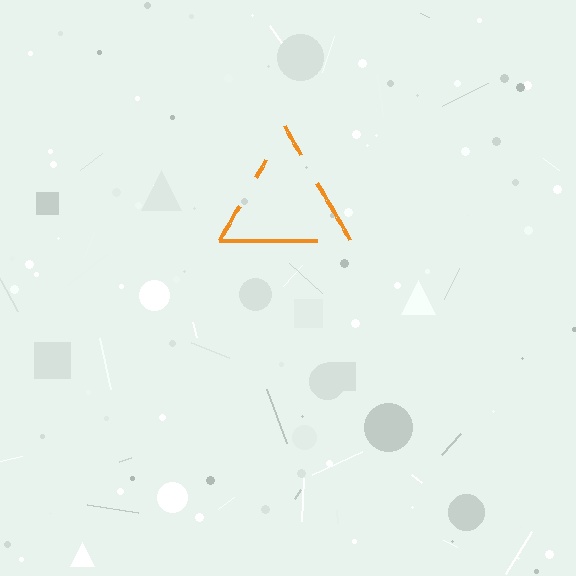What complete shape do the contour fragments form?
The contour fragments form a triangle.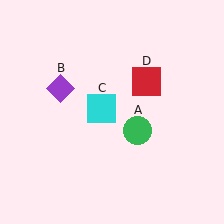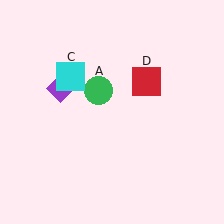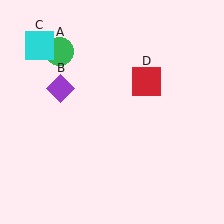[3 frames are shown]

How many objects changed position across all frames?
2 objects changed position: green circle (object A), cyan square (object C).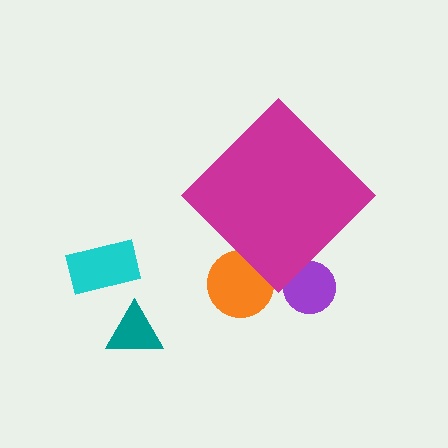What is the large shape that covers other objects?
A magenta diamond.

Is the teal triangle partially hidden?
No, the teal triangle is fully visible.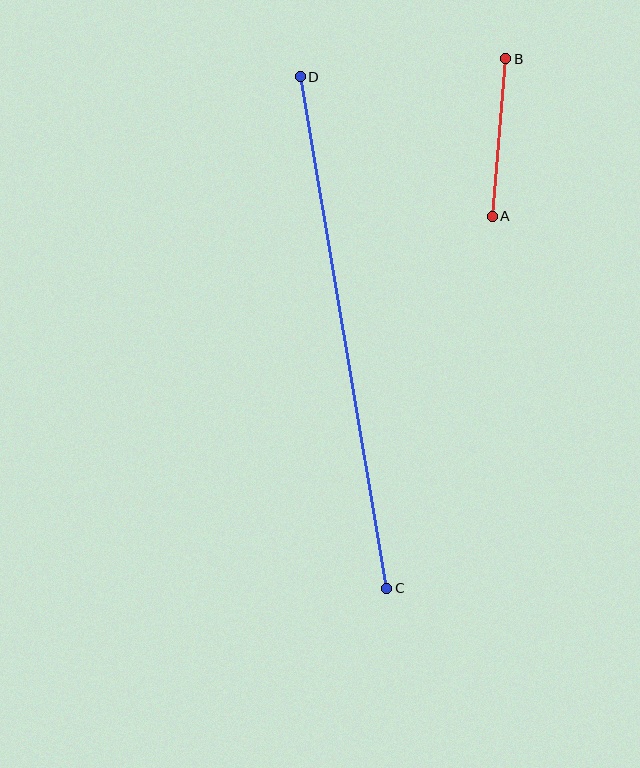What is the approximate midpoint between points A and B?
The midpoint is at approximately (499, 138) pixels.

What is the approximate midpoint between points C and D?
The midpoint is at approximately (344, 333) pixels.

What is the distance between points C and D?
The distance is approximately 519 pixels.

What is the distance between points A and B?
The distance is approximately 158 pixels.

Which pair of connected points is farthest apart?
Points C and D are farthest apart.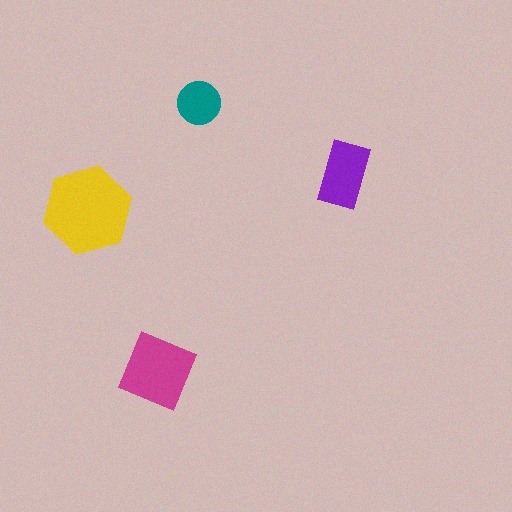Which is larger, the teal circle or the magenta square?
The magenta square.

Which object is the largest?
The yellow hexagon.